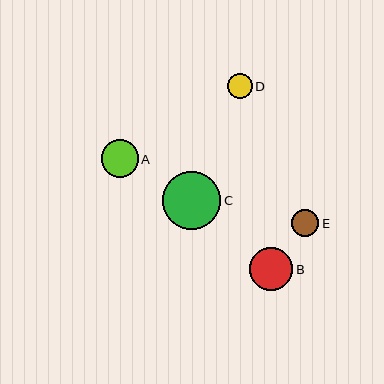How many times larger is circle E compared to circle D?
Circle E is approximately 1.1 times the size of circle D.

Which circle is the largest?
Circle C is the largest with a size of approximately 58 pixels.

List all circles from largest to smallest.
From largest to smallest: C, B, A, E, D.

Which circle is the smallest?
Circle D is the smallest with a size of approximately 25 pixels.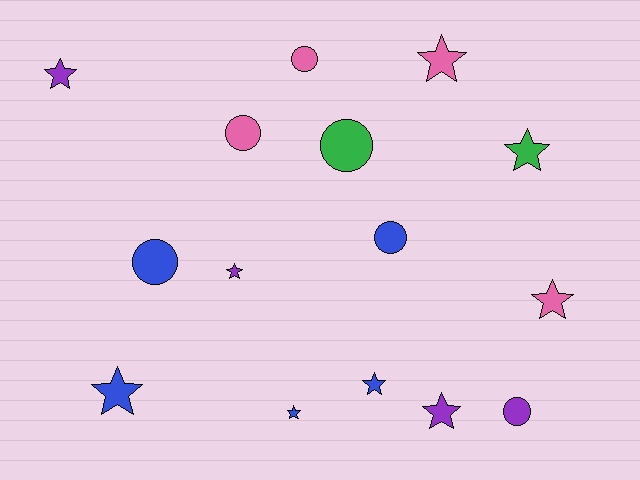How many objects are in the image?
There are 15 objects.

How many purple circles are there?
There is 1 purple circle.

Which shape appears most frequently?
Star, with 9 objects.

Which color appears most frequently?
Blue, with 5 objects.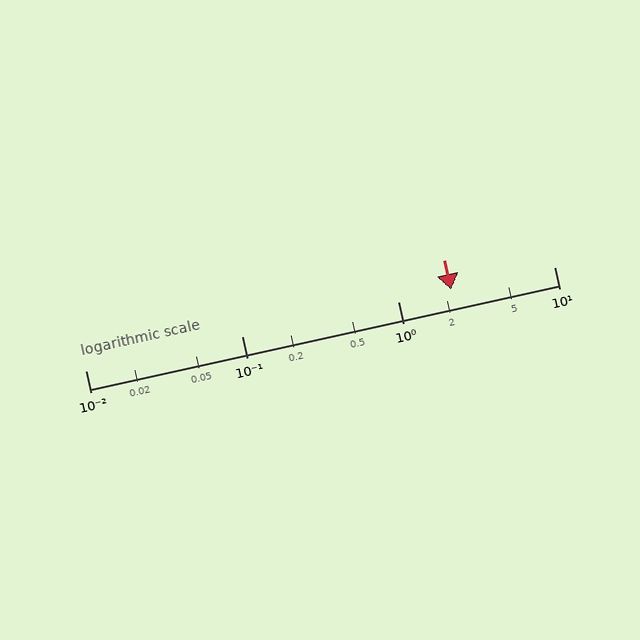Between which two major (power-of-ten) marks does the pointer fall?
The pointer is between 1 and 10.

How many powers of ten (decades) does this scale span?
The scale spans 3 decades, from 0.01 to 10.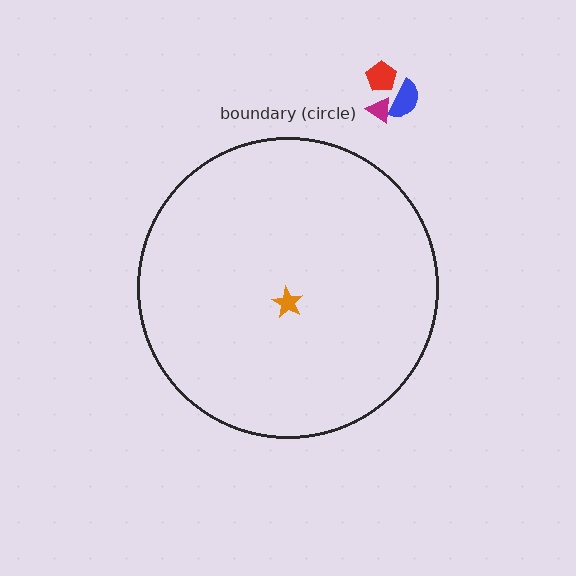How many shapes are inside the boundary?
1 inside, 3 outside.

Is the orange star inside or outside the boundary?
Inside.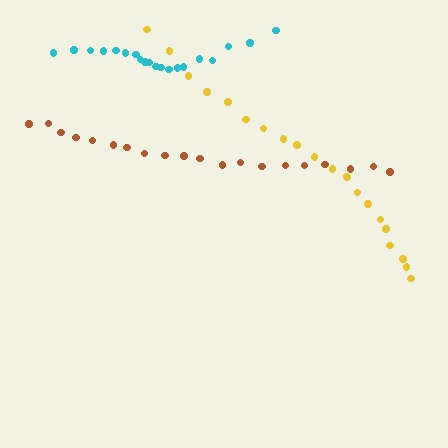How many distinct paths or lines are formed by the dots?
There are 3 distinct paths.